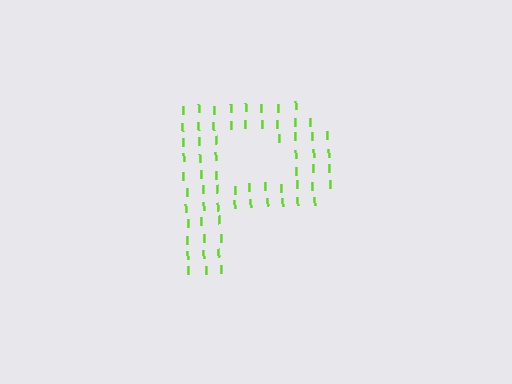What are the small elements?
The small elements are letter I's.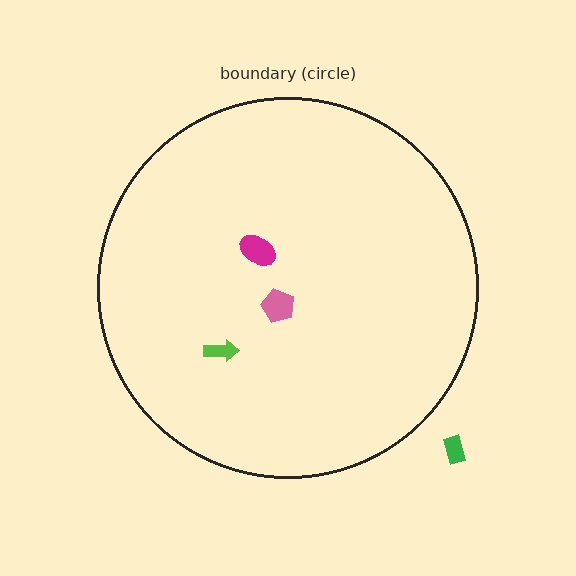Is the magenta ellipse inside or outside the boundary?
Inside.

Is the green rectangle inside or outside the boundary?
Outside.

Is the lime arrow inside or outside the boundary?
Inside.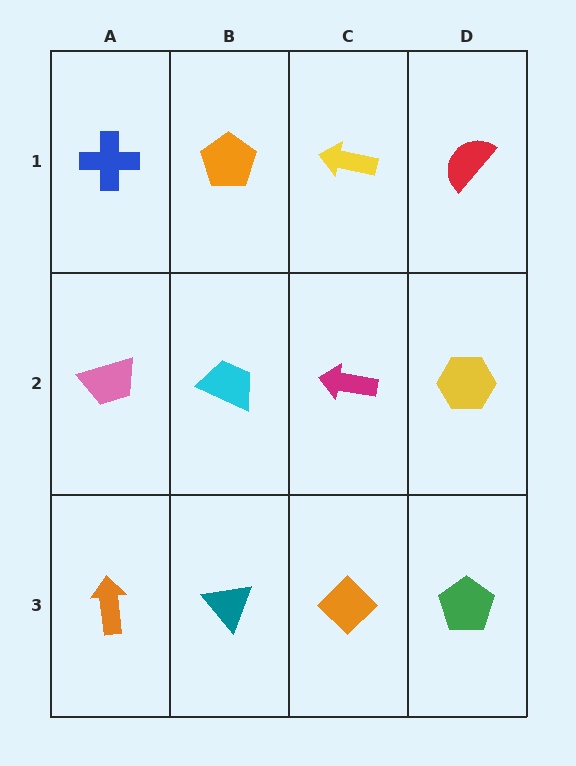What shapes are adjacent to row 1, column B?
A cyan trapezoid (row 2, column B), a blue cross (row 1, column A), a yellow arrow (row 1, column C).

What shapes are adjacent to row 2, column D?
A red semicircle (row 1, column D), a green pentagon (row 3, column D), a magenta arrow (row 2, column C).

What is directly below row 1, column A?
A pink trapezoid.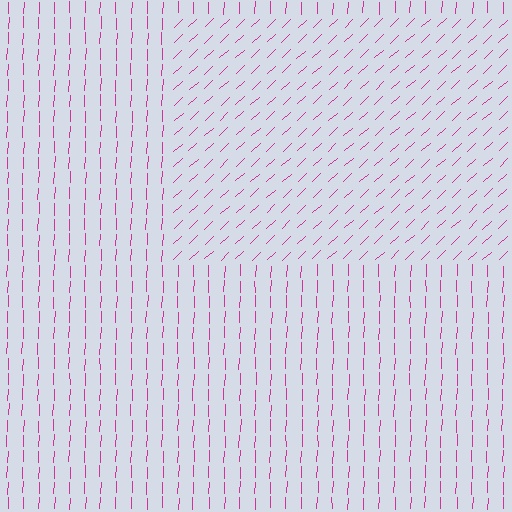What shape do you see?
I see a rectangle.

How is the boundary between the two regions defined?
The boundary is defined purely by a change in line orientation (approximately 45 degrees difference). All lines are the same color and thickness.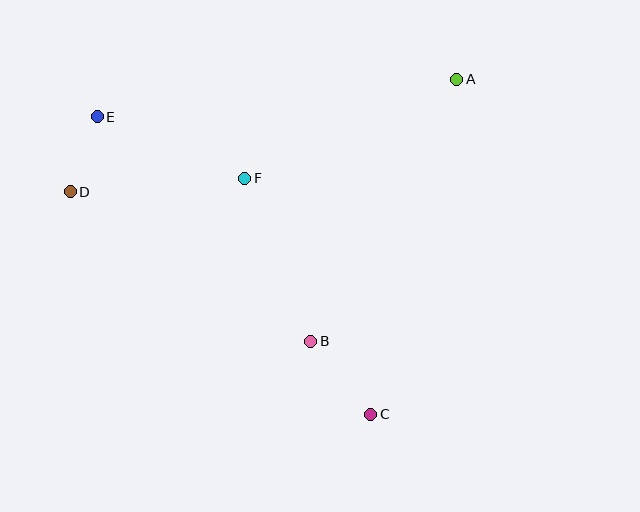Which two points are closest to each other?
Points D and E are closest to each other.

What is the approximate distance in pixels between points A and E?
The distance between A and E is approximately 362 pixels.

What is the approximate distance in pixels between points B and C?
The distance between B and C is approximately 95 pixels.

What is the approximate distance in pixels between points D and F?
The distance between D and F is approximately 175 pixels.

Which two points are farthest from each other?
Points C and E are farthest from each other.